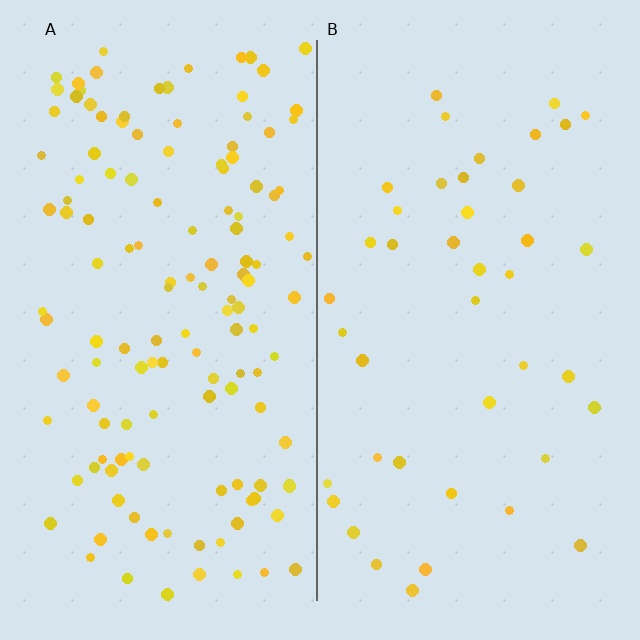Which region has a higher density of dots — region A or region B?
A (the left).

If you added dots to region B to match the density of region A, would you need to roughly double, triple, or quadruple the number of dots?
Approximately triple.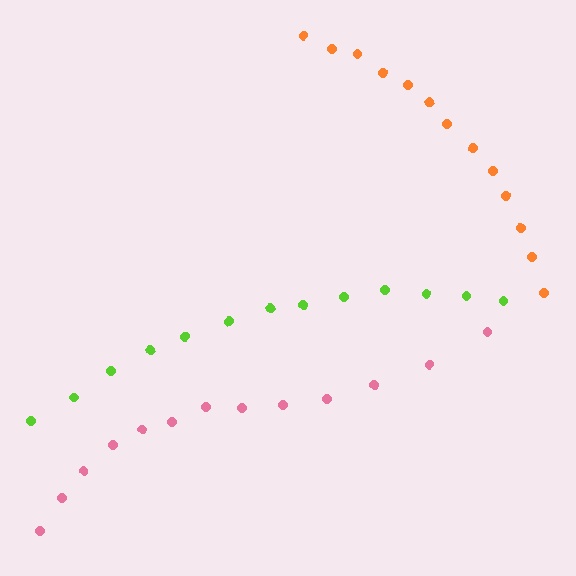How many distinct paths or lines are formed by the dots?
There are 3 distinct paths.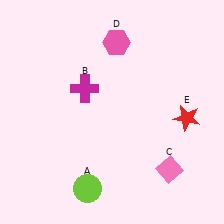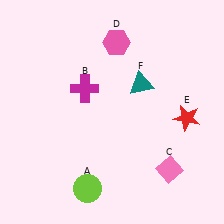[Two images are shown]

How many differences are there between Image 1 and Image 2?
There is 1 difference between the two images.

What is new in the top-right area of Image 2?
A teal triangle (F) was added in the top-right area of Image 2.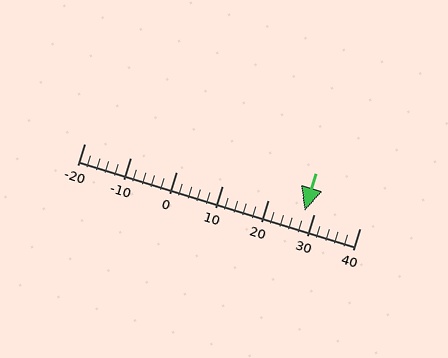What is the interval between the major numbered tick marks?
The major tick marks are spaced 10 units apart.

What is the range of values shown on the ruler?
The ruler shows values from -20 to 40.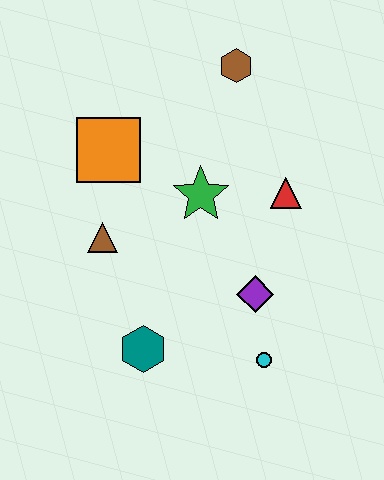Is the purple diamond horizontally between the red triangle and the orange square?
Yes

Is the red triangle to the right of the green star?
Yes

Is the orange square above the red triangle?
Yes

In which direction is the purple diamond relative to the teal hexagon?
The purple diamond is to the right of the teal hexagon.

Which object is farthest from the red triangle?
The teal hexagon is farthest from the red triangle.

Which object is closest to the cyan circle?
The purple diamond is closest to the cyan circle.